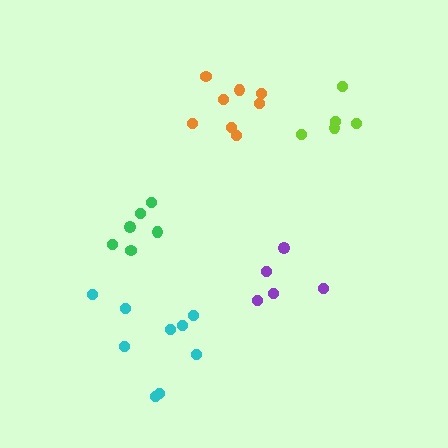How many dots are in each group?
Group 1: 8 dots, Group 2: 5 dots, Group 3: 9 dots, Group 4: 6 dots, Group 5: 5 dots (33 total).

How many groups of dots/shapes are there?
There are 5 groups.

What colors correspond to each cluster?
The clusters are colored: orange, lime, cyan, green, purple.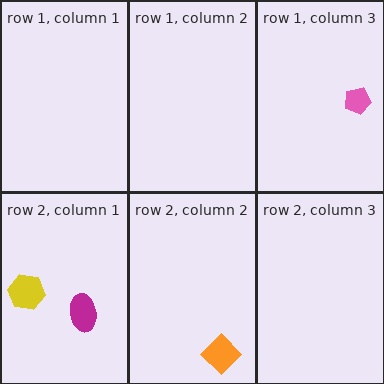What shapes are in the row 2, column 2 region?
The orange diamond.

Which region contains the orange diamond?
The row 2, column 2 region.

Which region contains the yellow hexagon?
The row 2, column 1 region.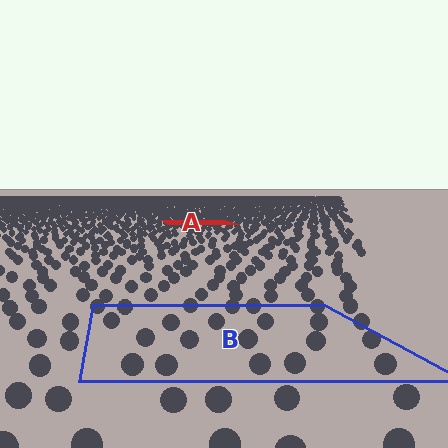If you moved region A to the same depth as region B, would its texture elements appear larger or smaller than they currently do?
They would appear larger. At a closer depth, the same texture elements are projected at a bigger on-screen size.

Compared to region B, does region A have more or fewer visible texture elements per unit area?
Region A has more texture elements per unit area — they are packed more densely because it is farther away.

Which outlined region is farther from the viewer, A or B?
Region A is farther from the viewer — the texture elements inside it appear smaller and more densely packed.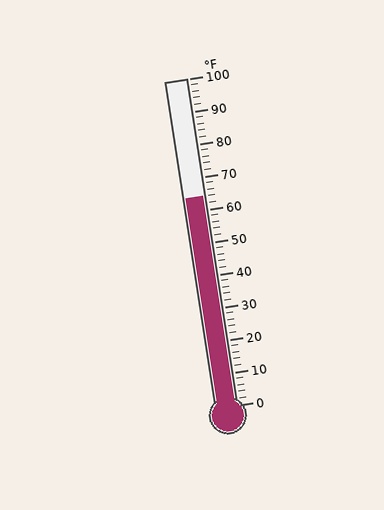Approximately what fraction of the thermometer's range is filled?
The thermometer is filled to approximately 65% of its range.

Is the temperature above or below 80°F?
The temperature is below 80°F.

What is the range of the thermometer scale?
The thermometer scale ranges from 0°F to 100°F.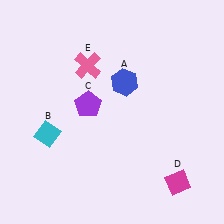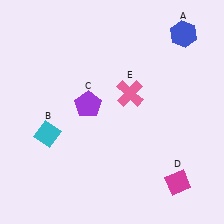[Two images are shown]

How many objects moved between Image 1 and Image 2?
2 objects moved between the two images.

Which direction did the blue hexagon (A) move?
The blue hexagon (A) moved right.